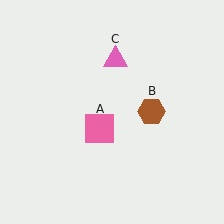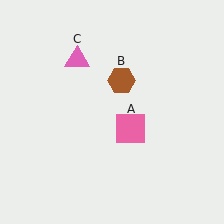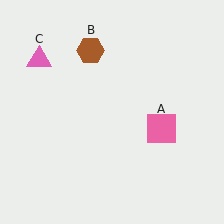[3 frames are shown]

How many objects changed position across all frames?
3 objects changed position: pink square (object A), brown hexagon (object B), pink triangle (object C).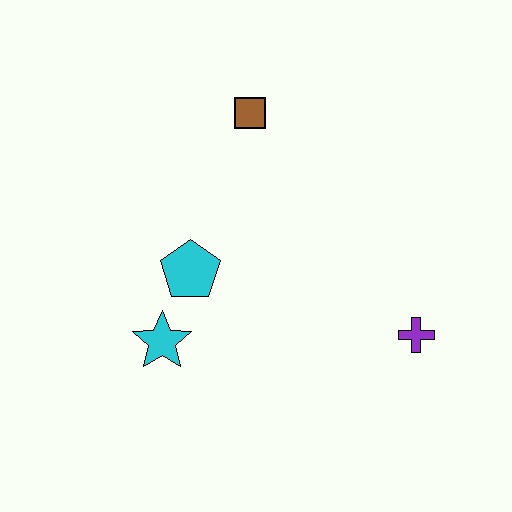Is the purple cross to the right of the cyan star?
Yes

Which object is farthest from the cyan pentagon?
The purple cross is farthest from the cyan pentagon.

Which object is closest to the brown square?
The cyan pentagon is closest to the brown square.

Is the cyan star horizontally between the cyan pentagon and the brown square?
No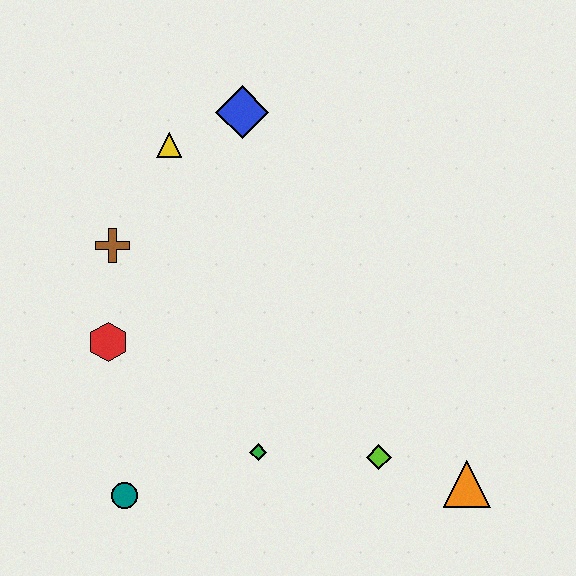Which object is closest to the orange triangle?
The lime diamond is closest to the orange triangle.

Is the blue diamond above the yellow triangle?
Yes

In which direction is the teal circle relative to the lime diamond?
The teal circle is to the left of the lime diamond.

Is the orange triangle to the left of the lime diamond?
No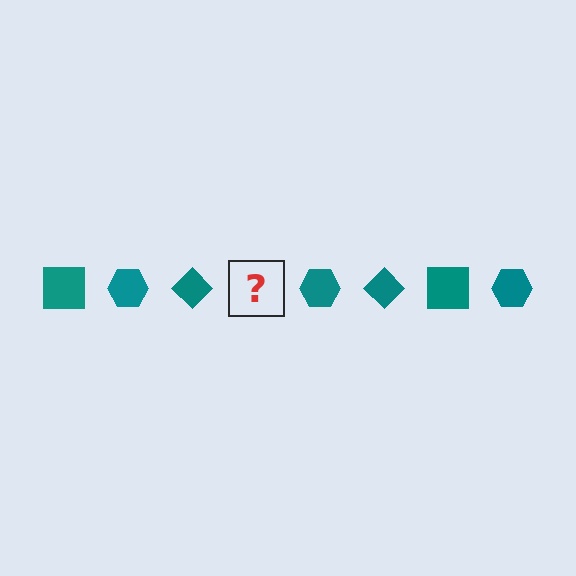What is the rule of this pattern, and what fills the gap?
The rule is that the pattern cycles through square, hexagon, diamond shapes in teal. The gap should be filled with a teal square.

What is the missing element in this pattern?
The missing element is a teal square.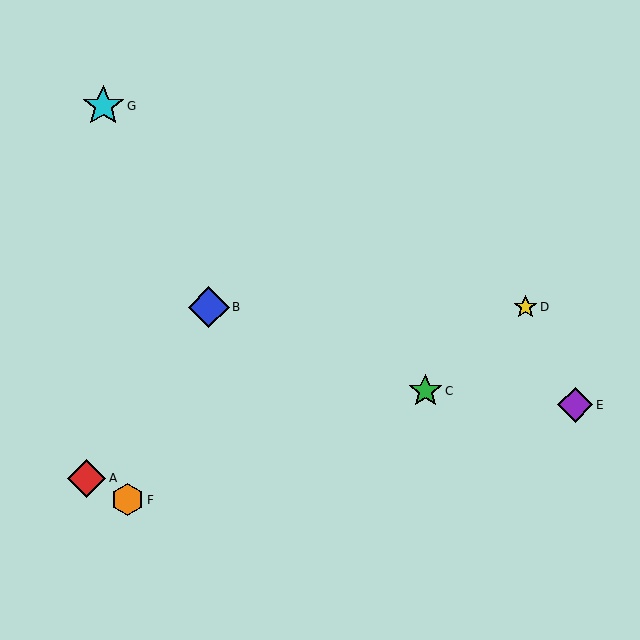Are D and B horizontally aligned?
Yes, both are at y≈307.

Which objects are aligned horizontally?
Objects B, D are aligned horizontally.